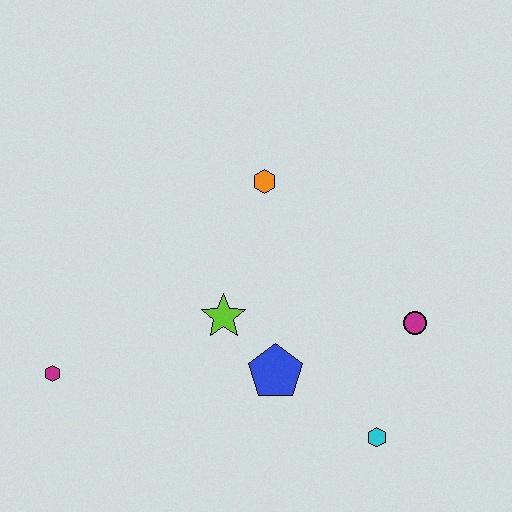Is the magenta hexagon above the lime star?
No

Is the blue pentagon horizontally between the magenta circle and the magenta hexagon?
Yes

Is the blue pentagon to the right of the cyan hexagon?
No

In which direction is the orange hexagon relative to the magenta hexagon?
The orange hexagon is to the right of the magenta hexagon.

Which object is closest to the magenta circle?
The cyan hexagon is closest to the magenta circle.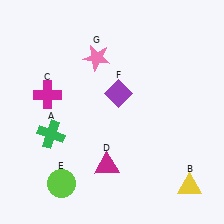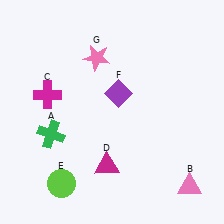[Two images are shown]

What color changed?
The triangle (B) changed from yellow in Image 1 to pink in Image 2.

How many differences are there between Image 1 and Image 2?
There is 1 difference between the two images.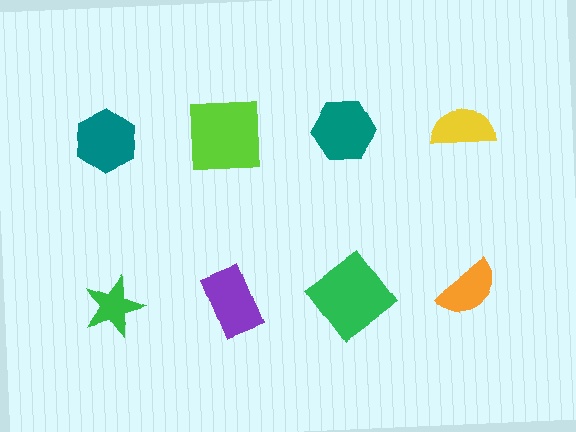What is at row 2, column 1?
A green star.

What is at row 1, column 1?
A teal hexagon.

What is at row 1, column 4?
A yellow semicircle.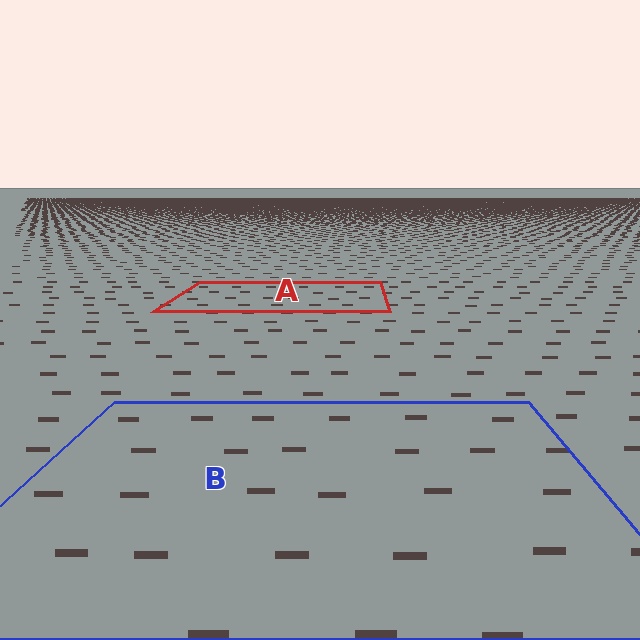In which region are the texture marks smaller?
The texture marks are smaller in region A, because it is farther away.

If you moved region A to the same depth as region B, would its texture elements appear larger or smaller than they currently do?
They would appear larger. At a closer depth, the same texture elements are projected at a bigger on-screen size.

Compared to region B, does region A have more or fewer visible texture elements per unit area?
Region A has more texture elements per unit area — they are packed more densely because it is farther away.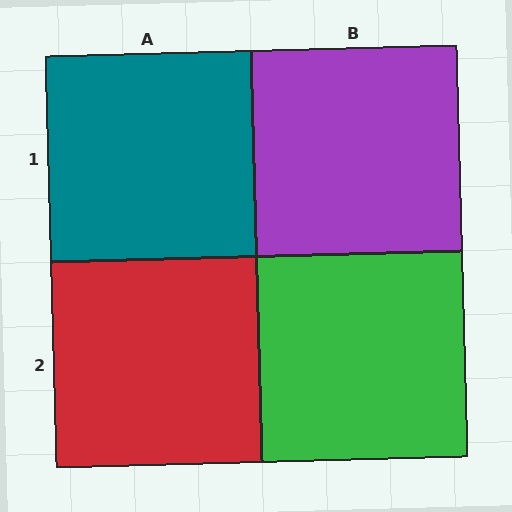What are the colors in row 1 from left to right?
Teal, purple.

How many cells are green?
1 cell is green.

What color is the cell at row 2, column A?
Red.